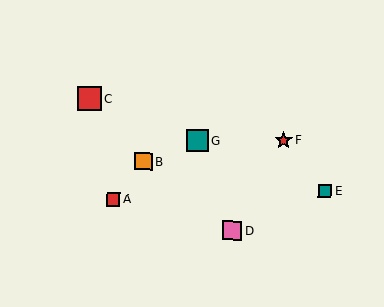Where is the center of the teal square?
The center of the teal square is at (197, 141).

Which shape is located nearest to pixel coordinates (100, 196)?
The red square (labeled A) at (113, 199) is nearest to that location.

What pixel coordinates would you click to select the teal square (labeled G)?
Click at (197, 141) to select the teal square G.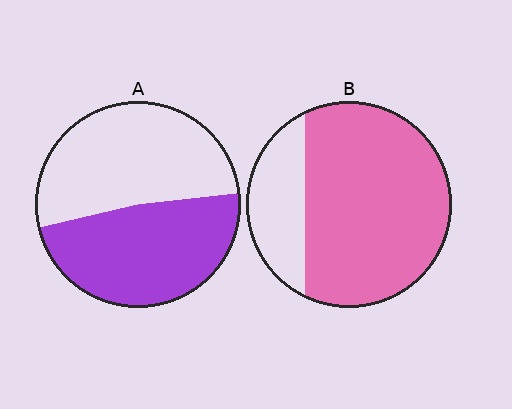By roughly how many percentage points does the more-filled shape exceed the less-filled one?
By roughly 30 percentage points (B over A).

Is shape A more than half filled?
Roughly half.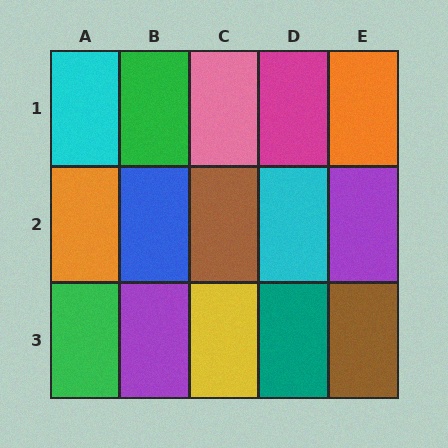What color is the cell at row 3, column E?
Brown.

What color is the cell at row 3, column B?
Purple.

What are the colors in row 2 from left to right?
Orange, blue, brown, cyan, purple.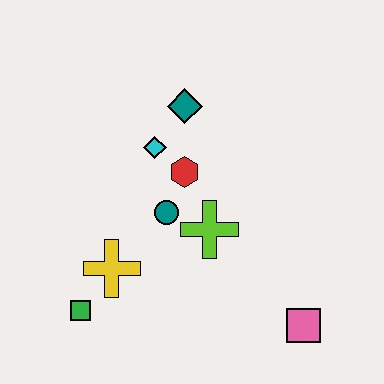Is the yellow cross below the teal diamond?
Yes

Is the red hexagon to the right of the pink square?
No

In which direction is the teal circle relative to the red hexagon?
The teal circle is below the red hexagon.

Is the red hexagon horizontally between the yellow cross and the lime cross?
Yes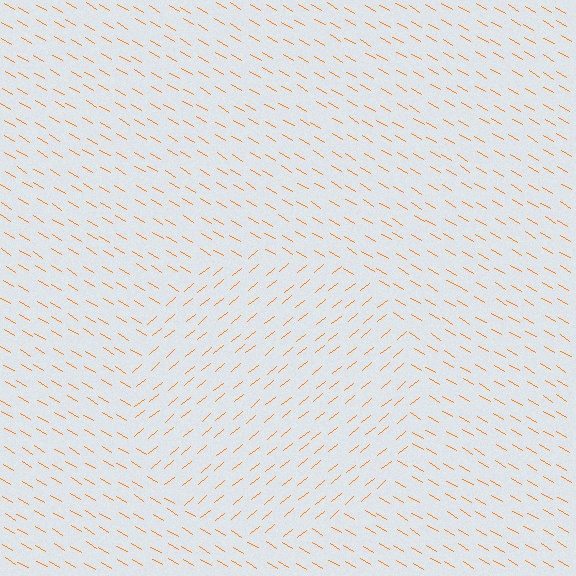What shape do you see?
I see a circle.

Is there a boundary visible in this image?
Yes, there is a texture boundary formed by a change in line orientation.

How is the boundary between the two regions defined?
The boundary is defined purely by a change in line orientation (approximately 70 degrees difference). All lines are the same color and thickness.